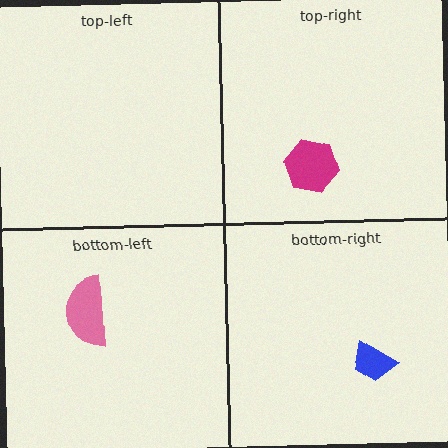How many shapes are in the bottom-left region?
1.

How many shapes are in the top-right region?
1.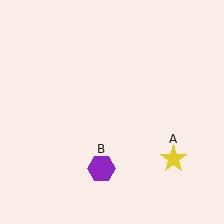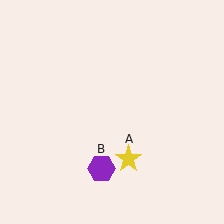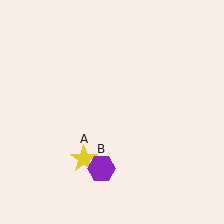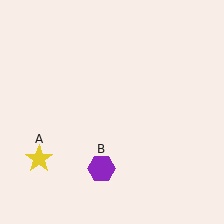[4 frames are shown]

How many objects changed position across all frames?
1 object changed position: yellow star (object A).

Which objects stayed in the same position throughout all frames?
Purple hexagon (object B) remained stationary.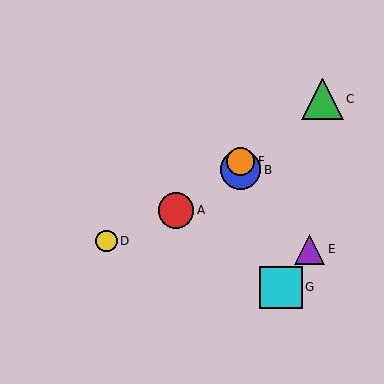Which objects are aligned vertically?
Objects B, F are aligned vertically.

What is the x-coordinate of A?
Object A is at x≈176.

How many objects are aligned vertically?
2 objects (B, F) are aligned vertically.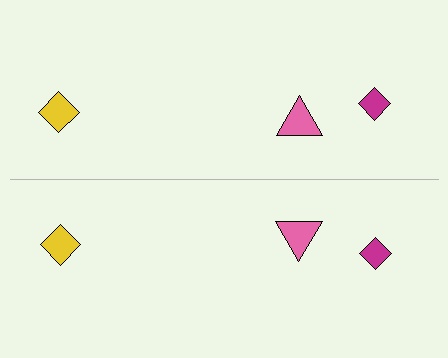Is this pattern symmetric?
Yes, this pattern has bilateral (reflection) symmetry.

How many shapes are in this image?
There are 6 shapes in this image.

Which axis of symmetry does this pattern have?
The pattern has a horizontal axis of symmetry running through the center of the image.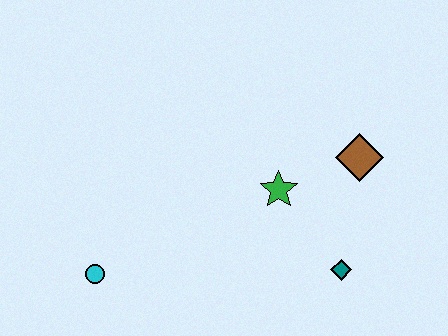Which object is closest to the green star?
The brown diamond is closest to the green star.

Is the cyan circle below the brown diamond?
Yes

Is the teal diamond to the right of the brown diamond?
No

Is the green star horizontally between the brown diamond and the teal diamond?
No